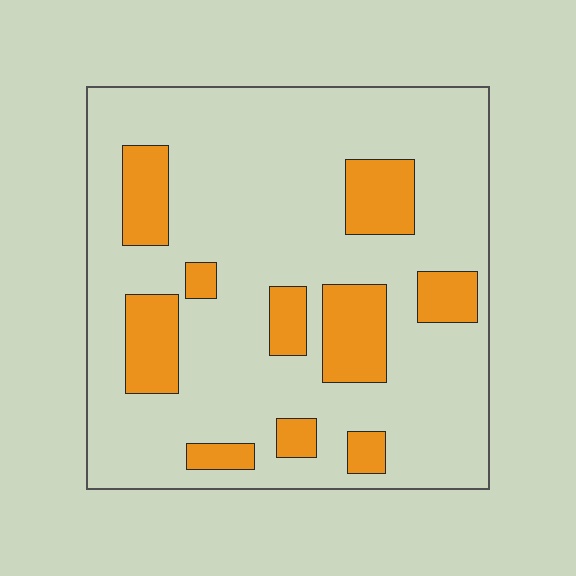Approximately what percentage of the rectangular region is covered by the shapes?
Approximately 20%.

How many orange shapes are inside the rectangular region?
10.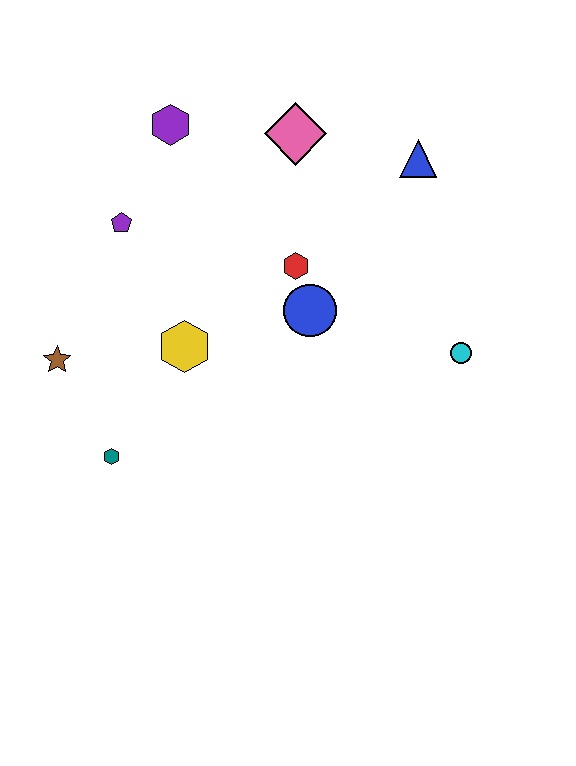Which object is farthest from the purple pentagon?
The cyan circle is farthest from the purple pentagon.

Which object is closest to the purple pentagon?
The purple hexagon is closest to the purple pentagon.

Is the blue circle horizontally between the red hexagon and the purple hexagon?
No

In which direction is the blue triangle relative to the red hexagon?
The blue triangle is to the right of the red hexagon.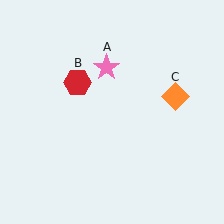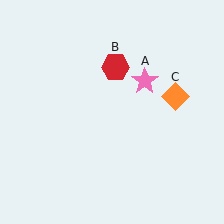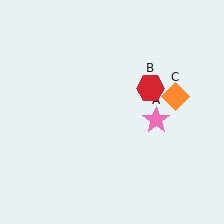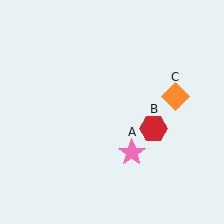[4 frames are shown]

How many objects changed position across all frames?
2 objects changed position: pink star (object A), red hexagon (object B).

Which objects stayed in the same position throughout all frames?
Orange diamond (object C) remained stationary.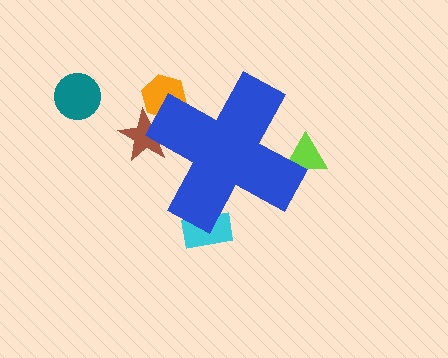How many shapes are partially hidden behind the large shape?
4 shapes are partially hidden.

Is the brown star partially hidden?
Yes, the brown star is partially hidden behind the blue cross.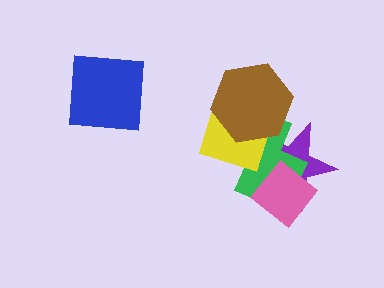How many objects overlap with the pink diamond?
2 objects overlap with the pink diamond.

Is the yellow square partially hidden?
Yes, it is partially covered by another shape.